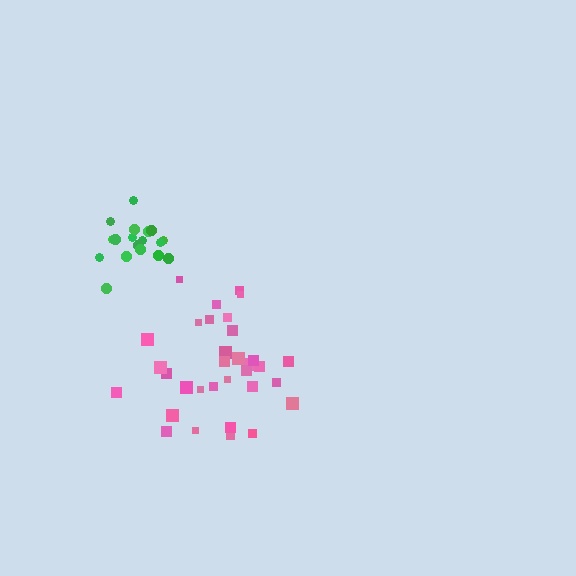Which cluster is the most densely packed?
Green.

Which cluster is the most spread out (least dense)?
Pink.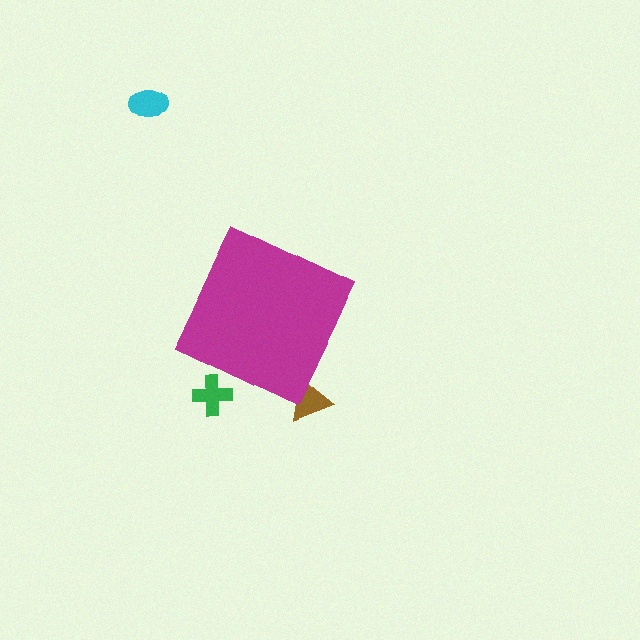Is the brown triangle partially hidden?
Yes, the brown triangle is partially hidden behind the magenta diamond.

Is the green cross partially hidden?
Yes, the green cross is partially hidden behind the magenta diamond.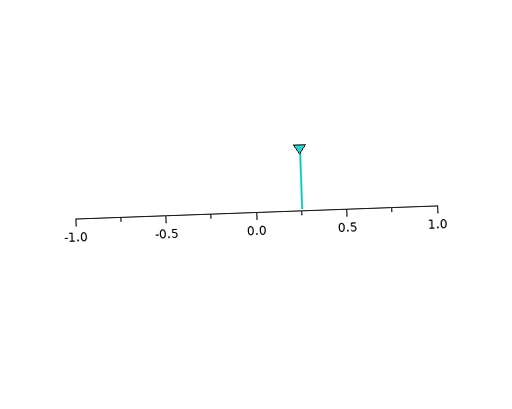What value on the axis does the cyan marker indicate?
The marker indicates approximately 0.25.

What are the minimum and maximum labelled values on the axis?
The axis runs from -1.0 to 1.0.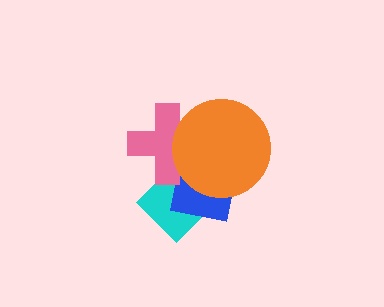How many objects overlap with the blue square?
3 objects overlap with the blue square.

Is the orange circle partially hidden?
No, no other shape covers it.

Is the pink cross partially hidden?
Yes, it is partially covered by another shape.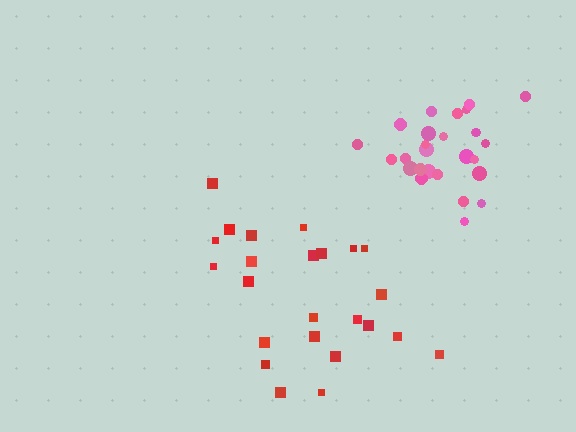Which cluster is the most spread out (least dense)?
Red.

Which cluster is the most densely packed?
Pink.